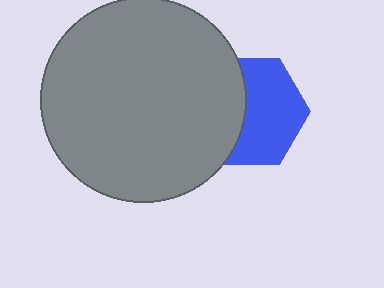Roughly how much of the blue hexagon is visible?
About half of it is visible (roughly 59%).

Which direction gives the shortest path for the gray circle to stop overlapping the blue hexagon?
Moving left gives the shortest separation.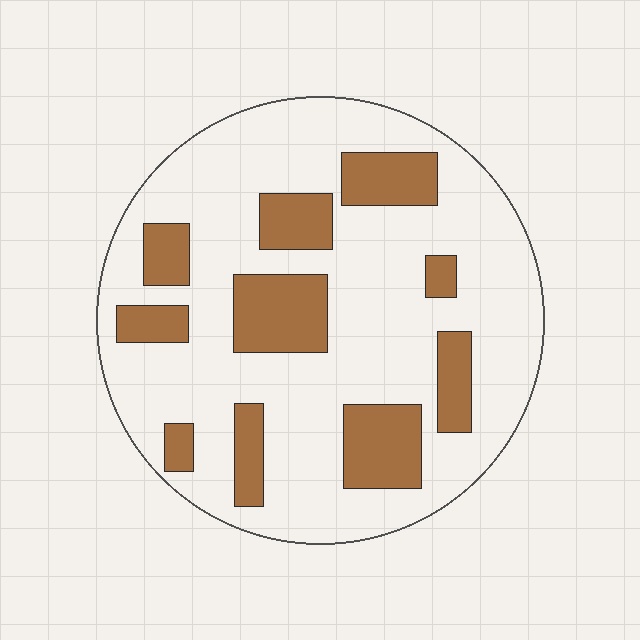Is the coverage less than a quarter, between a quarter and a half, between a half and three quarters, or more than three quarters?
Less than a quarter.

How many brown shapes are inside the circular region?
10.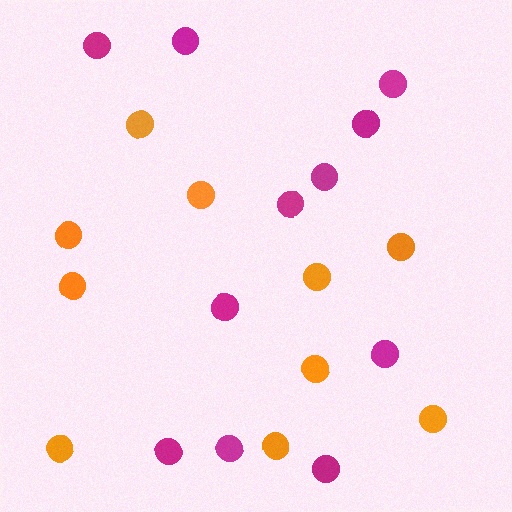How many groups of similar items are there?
There are 2 groups: one group of orange circles (10) and one group of magenta circles (11).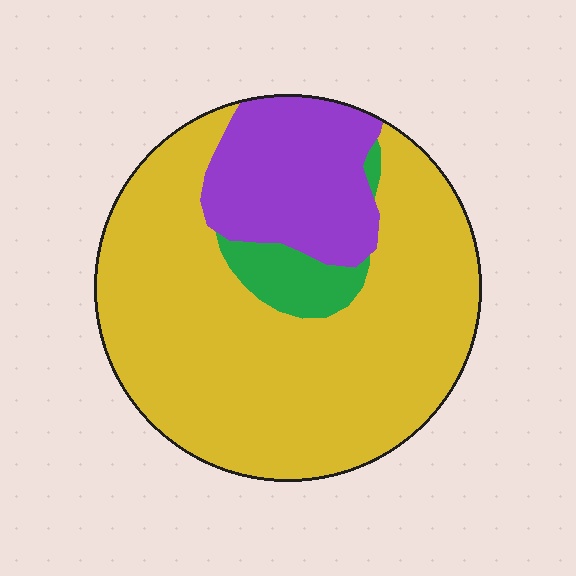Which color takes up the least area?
Green, at roughly 5%.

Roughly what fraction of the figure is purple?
Purple covers 21% of the figure.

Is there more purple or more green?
Purple.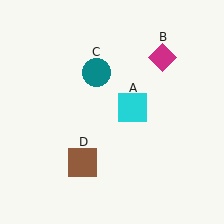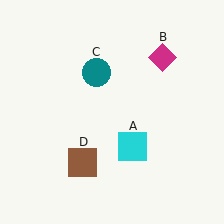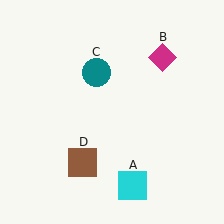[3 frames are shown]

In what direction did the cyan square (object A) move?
The cyan square (object A) moved down.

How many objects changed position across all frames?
1 object changed position: cyan square (object A).